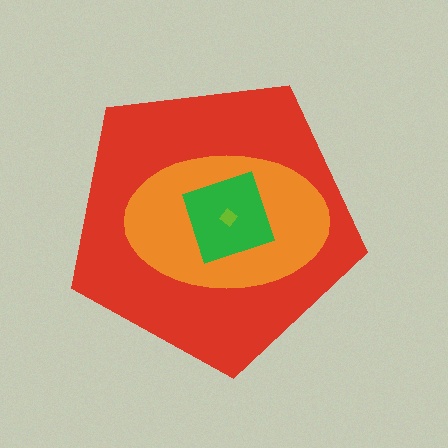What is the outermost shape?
The red pentagon.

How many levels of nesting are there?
4.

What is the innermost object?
The lime diamond.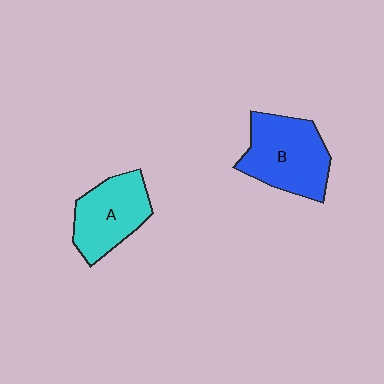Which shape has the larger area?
Shape B (blue).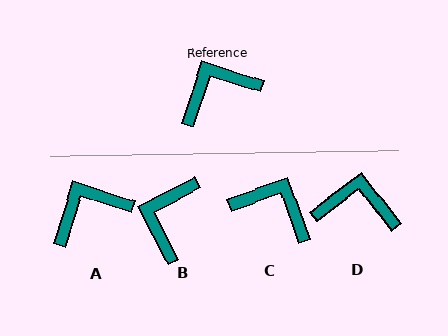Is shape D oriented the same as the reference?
No, it is off by about 35 degrees.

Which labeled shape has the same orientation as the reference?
A.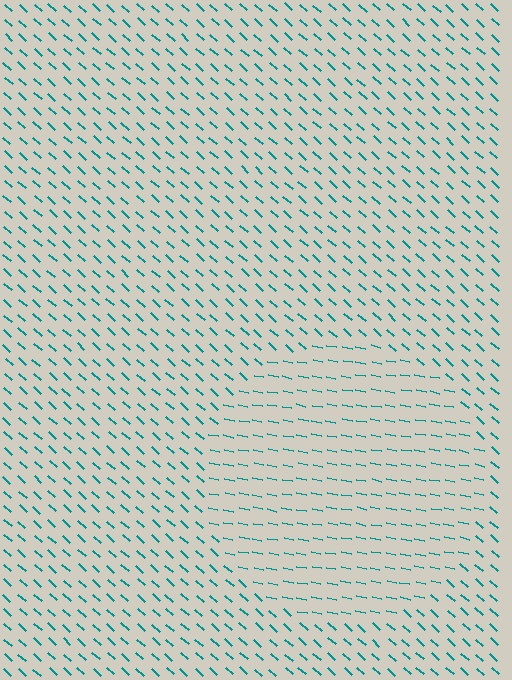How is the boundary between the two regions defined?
The boundary is defined purely by a change in line orientation (approximately 31 degrees difference). All lines are the same color and thickness.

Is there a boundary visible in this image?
Yes, there is a texture boundary formed by a change in line orientation.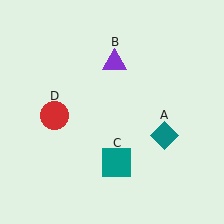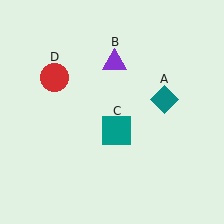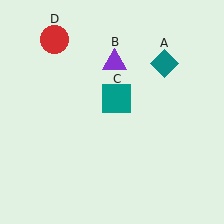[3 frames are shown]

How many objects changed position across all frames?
3 objects changed position: teal diamond (object A), teal square (object C), red circle (object D).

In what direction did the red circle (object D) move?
The red circle (object D) moved up.